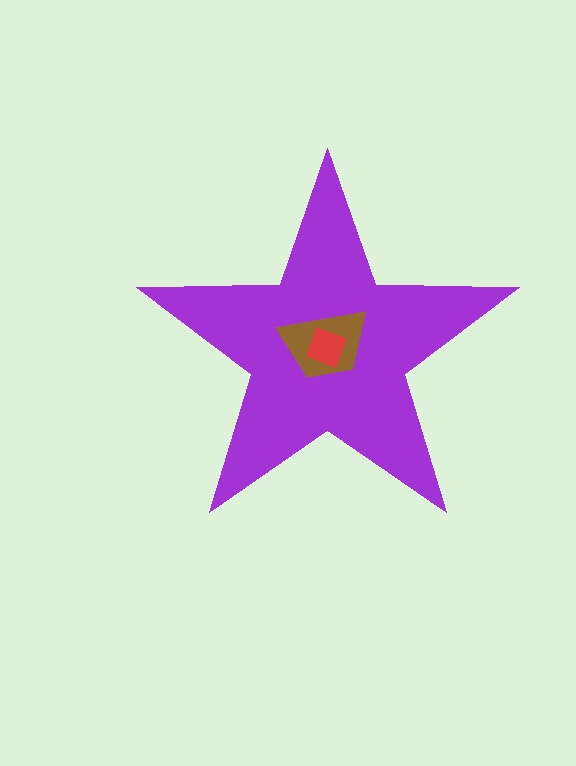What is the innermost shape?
The red square.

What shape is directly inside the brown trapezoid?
The red square.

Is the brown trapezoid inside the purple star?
Yes.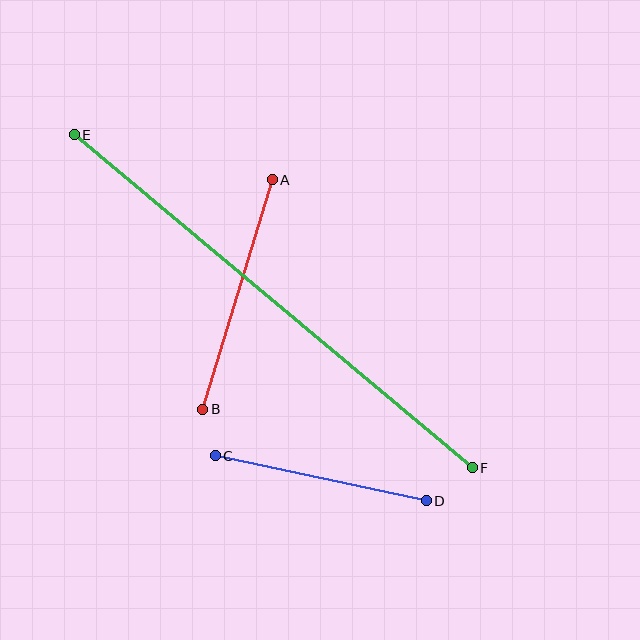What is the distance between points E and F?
The distance is approximately 519 pixels.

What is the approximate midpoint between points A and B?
The midpoint is at approximately (237, 294) pixels.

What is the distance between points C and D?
The distance is approximately 216 pixels.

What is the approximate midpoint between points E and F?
The midpoint is at approximately (273, 301) pixels.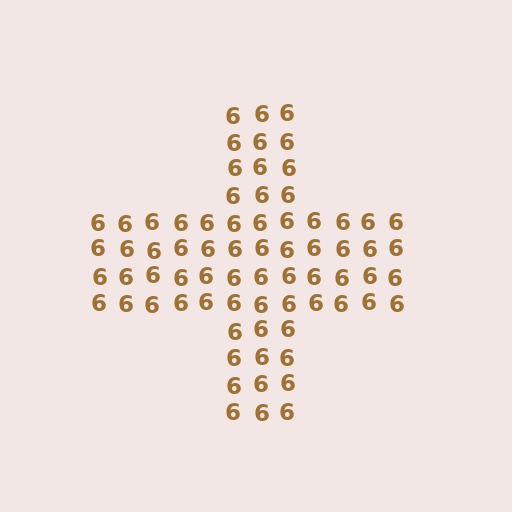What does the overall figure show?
The overall figure shows a cross.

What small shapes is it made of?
It is made of small digit 6's.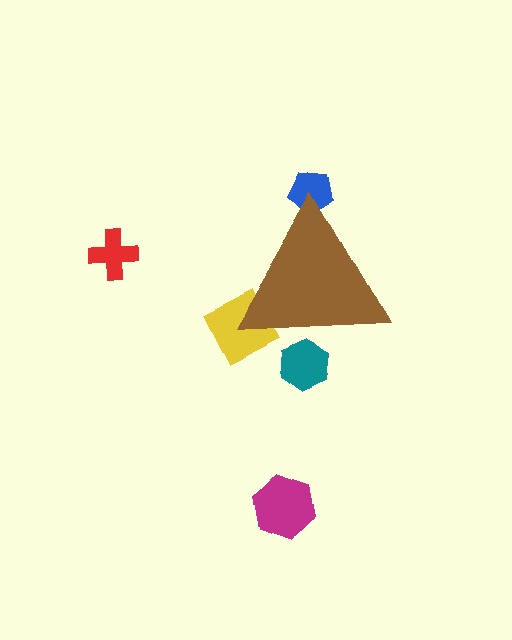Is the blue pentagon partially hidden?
Yes, the blue pentagon is partially hidden behind the brown triangle.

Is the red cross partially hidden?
No, the red cross is fully visible.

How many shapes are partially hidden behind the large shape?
3 shapes are partially hidden.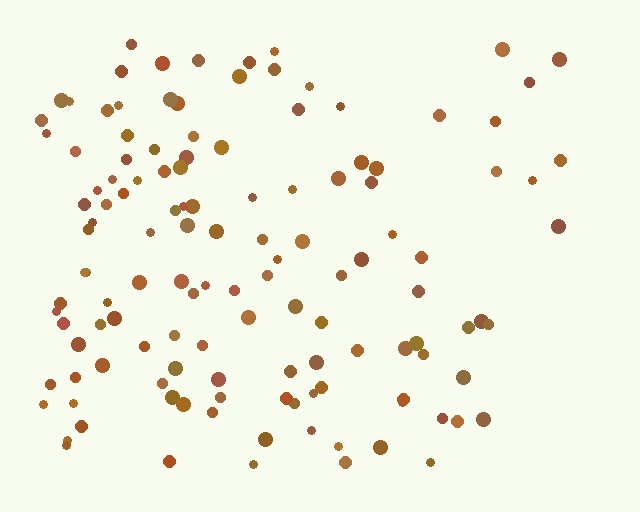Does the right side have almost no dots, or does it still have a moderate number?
Still a moderate number, just noticeably fewer than the left.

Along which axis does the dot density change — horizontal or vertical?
Horizontal.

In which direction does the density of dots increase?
From right to left, with the left side densest.